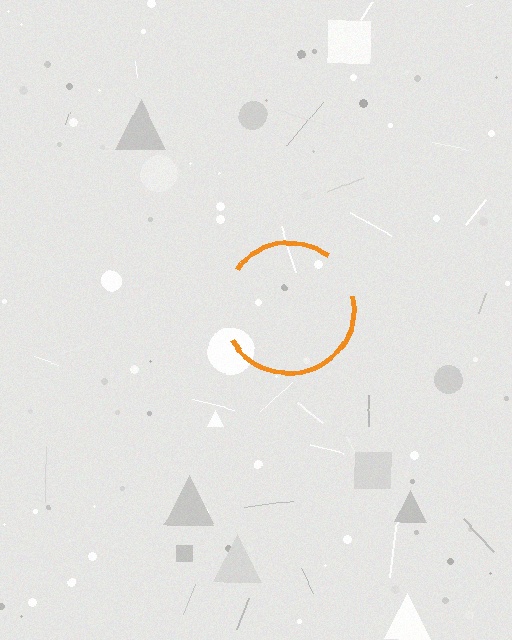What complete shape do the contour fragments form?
The contour fragments form a circle.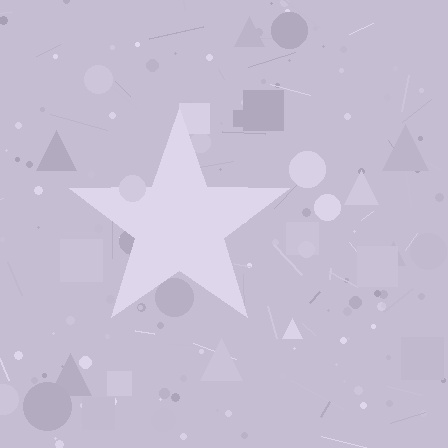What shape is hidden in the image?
A star is hidden in the image.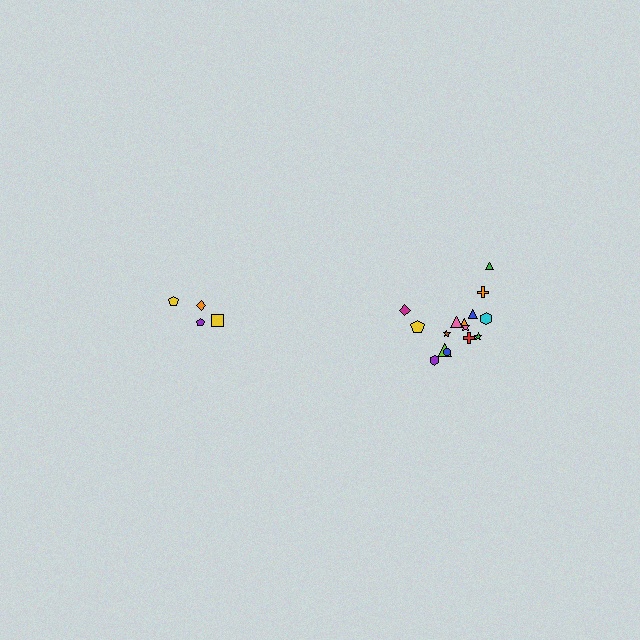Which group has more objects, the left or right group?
The right group.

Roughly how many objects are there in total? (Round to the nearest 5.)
Roughly 20 objects in total.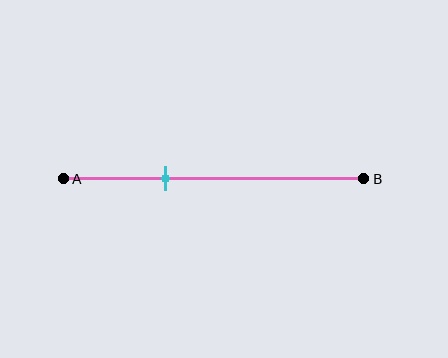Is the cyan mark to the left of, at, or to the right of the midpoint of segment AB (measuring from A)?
The cyan mark is to the left of the midpoint of segment AB.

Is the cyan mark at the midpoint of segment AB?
No, the mark is at about 35% from A, not at the 50% midpoint.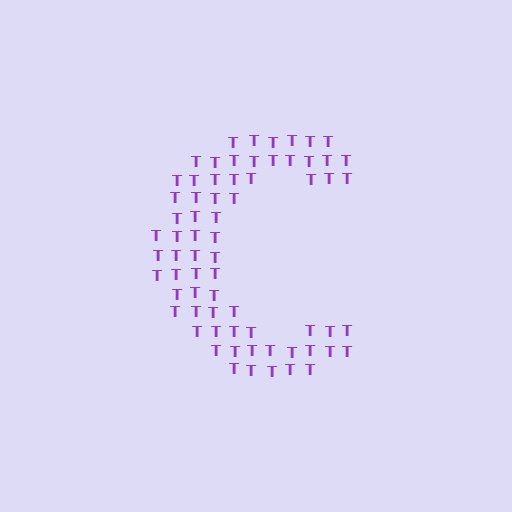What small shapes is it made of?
It is made of small letter T's.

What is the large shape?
The large shape is the letter C.